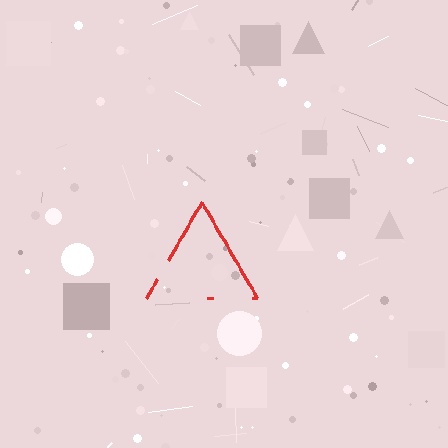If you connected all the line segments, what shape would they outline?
They would outline a triangle.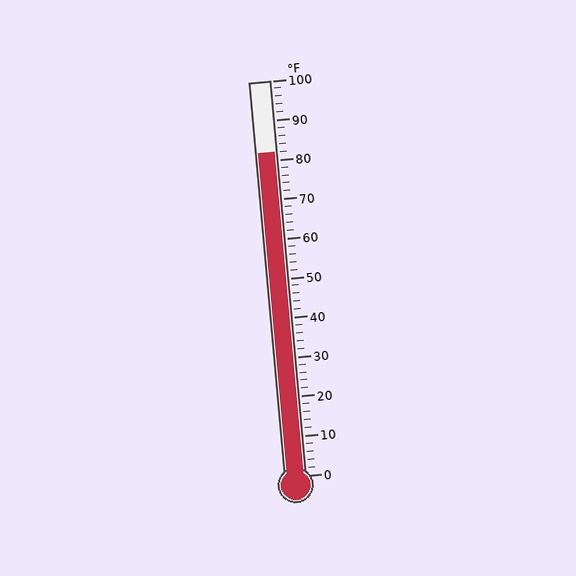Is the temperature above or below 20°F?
The temperature is above 20°F.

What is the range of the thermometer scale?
The thermometer scale ranges from 0°F to 100°F.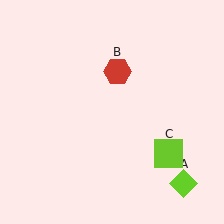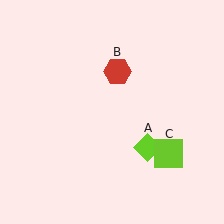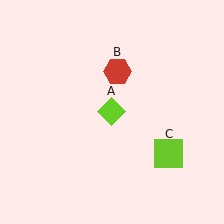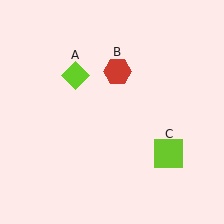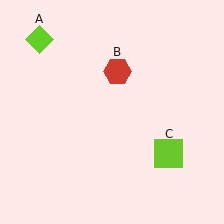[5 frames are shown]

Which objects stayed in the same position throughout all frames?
Red hexagon (object B) and lime square (object C) remained stationary.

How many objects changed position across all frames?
1 object changed position: lime diamond (object A).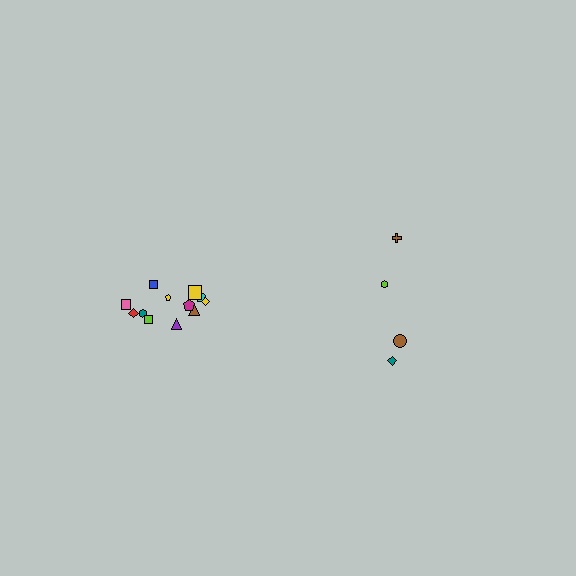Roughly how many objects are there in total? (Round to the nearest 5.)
Roughly 15 objects in total.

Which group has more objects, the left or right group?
The left group.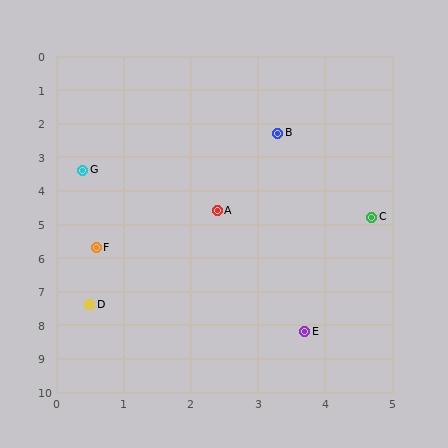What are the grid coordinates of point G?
Point G is at approximately (0.4, 3.4).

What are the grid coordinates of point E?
Point E is at approximately (3.7, 8.2).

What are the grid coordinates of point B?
Point B is at approximately (3.3, 2.3).